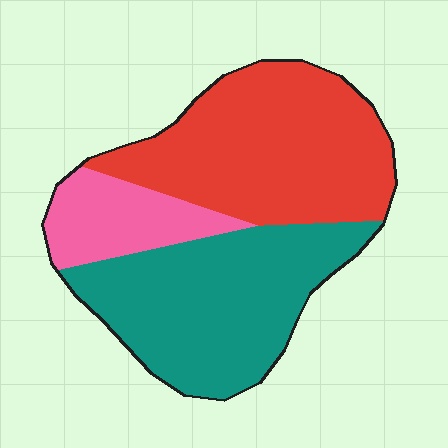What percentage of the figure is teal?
Teal takes up about two fifths (2/5) of the figure.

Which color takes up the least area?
Pink, at roughly 15%.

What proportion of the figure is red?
Red takes up about two fifths (2/5) of the figure.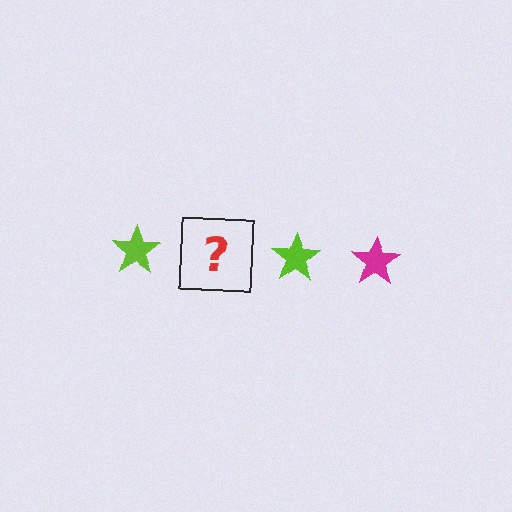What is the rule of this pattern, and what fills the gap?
The rule is that the pattern cycles through lime, magenta stars. The gap should be filled with a magenta star.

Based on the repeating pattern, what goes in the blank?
The blank should be a magenta star.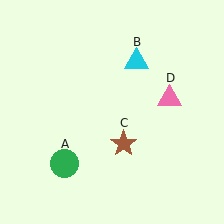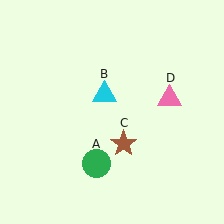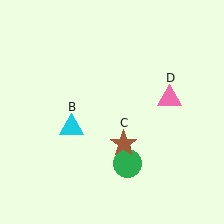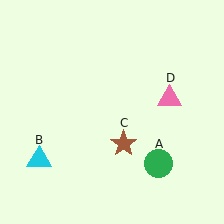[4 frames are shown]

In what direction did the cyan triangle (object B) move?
The cyan triangle (object B) moved down and to the left.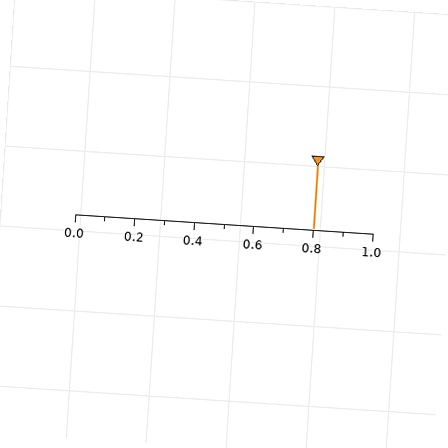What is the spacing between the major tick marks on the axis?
The major ticks are spaced 0.2 apart.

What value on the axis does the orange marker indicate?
The marker indicates approximately 0.8.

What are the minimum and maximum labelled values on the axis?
The axis runs from 0.0 to 1.0.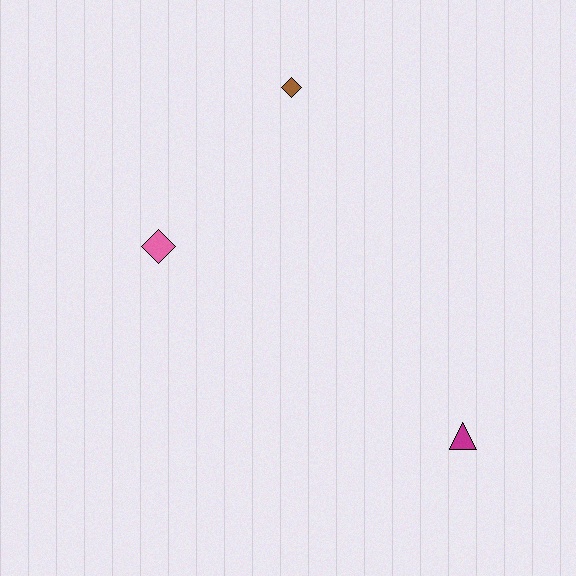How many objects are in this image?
There are 3 objects.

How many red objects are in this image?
There are no red objects.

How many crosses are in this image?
There are no crosses.